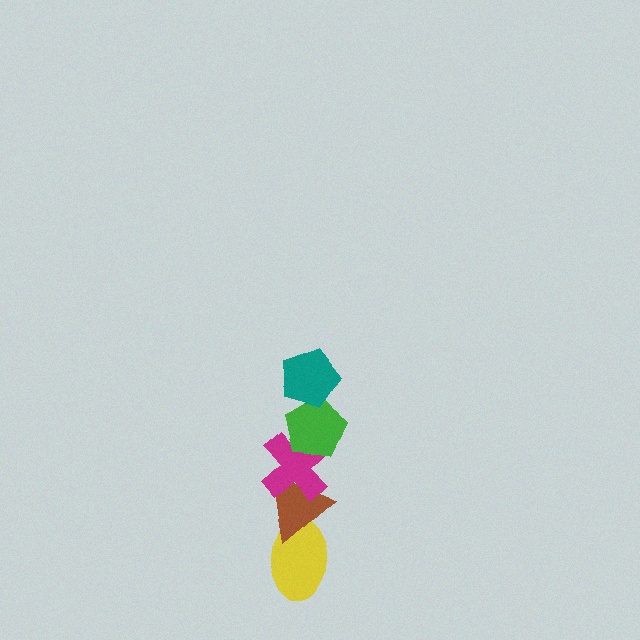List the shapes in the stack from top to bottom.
From top to bottom: the teal pentagon, the green pentagon, the magenta cross, the brown triangle, the yellow ellipse.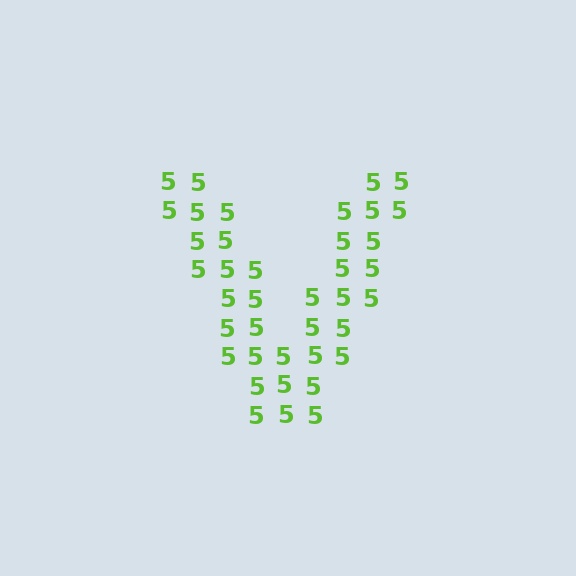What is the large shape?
The large shape is the letter V.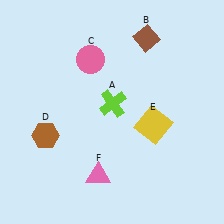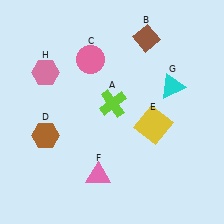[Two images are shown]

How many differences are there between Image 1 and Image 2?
There are 2 differences between the two images.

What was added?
A cyan triangle (G), a pink hexagon (H) were added in Image 2.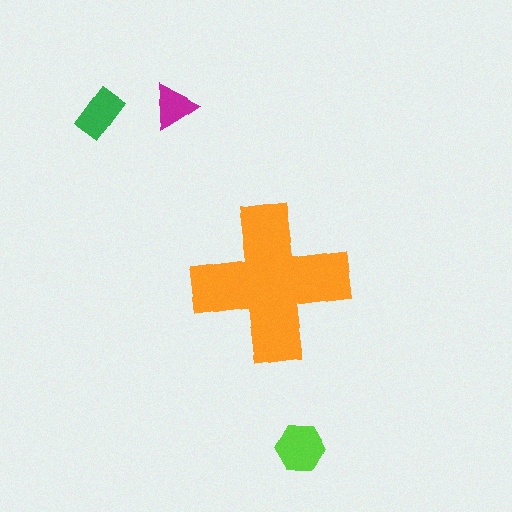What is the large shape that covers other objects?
An orange cross.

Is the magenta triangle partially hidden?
No, the magenta triangle is fully visible.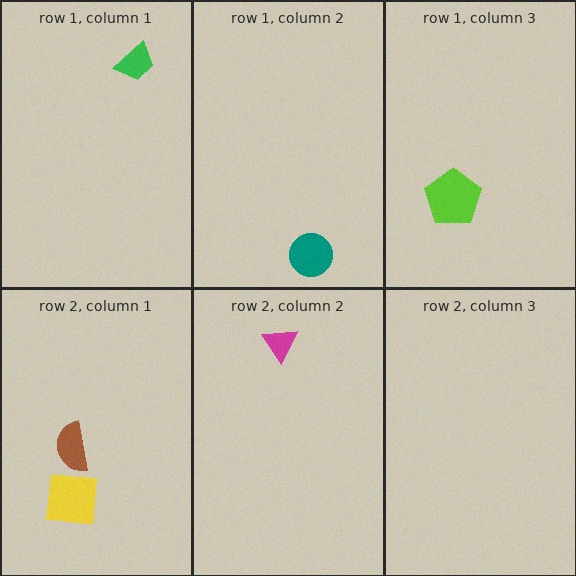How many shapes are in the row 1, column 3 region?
1.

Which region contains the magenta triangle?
The row 2, column 2 region.